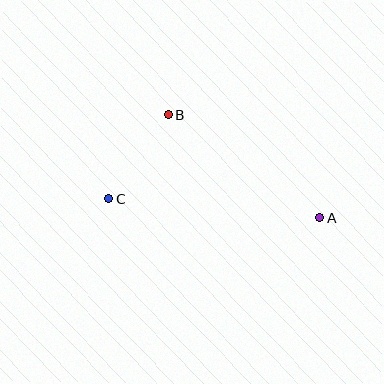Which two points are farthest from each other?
Points A and C are farthest from each other.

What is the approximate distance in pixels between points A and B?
The distance between A and B is approximately 183 pixels.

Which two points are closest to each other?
Points B and C are closest to each other.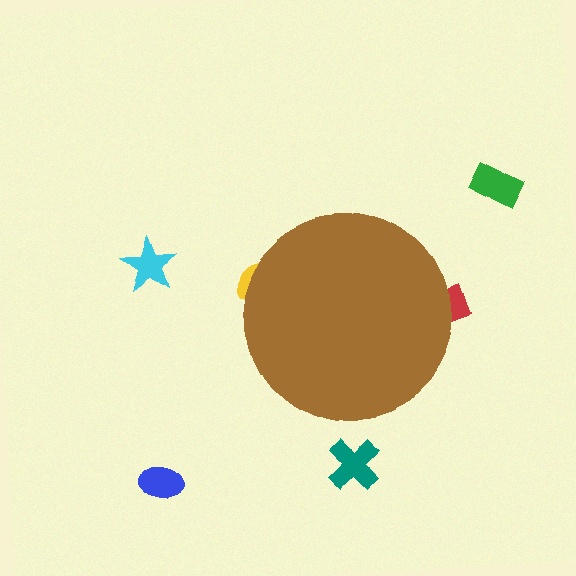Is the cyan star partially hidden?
No, the cyan star is fully visible.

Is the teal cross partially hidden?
No, the teal cross is fully visible.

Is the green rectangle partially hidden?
No, the green rectangle is fully visible.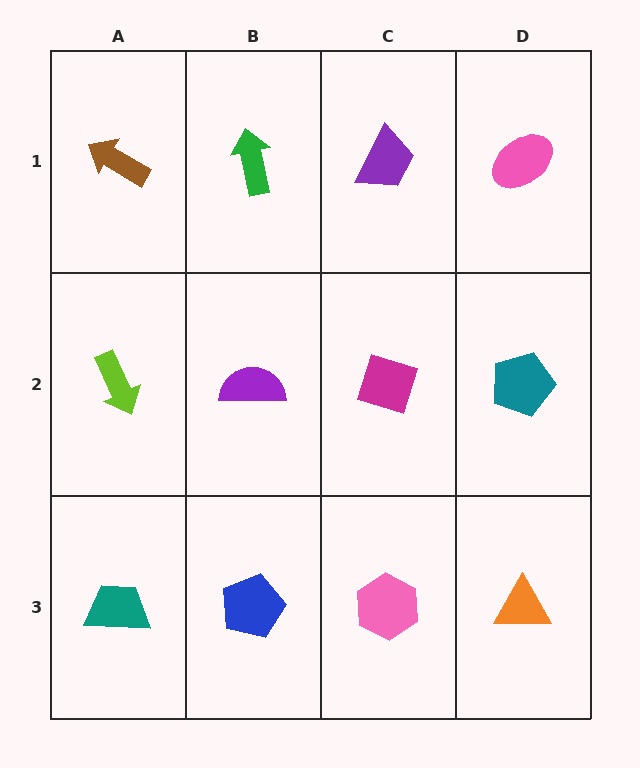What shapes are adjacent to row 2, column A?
A brown arrow (row 1, column A), a teal trapezoid (row 3, column A), a purple semicircle (row 2, column B).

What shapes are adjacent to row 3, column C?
A magenta diamond (row 2, column C), a blue pentagon (row 3, column B), an orange triangle (row 3, column D).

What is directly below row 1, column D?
A teal pentagon.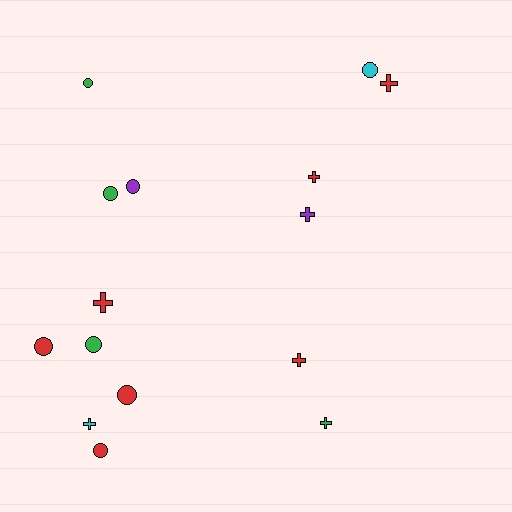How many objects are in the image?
There are 15 objects.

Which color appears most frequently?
Red, with 7 objects.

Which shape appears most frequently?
Circle, with 8 objects.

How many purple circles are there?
There is 1 purple circle.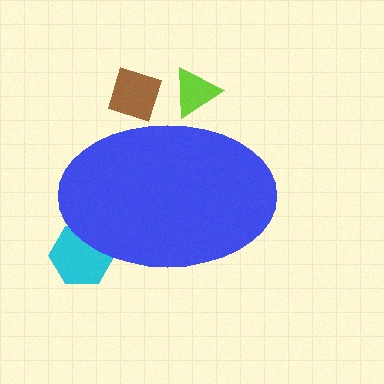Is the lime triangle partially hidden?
Yes, the lime triangle is partially hidden behind the blue ellipse.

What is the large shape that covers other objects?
A blue ellipse.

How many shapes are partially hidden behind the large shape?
3 shapes are partially hidden.